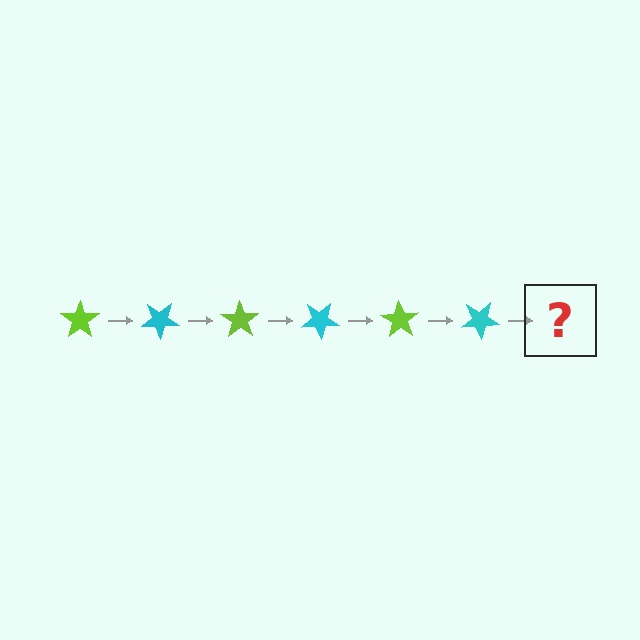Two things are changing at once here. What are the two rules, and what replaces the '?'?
The two rules are that it rotates 35 degrees each step and the color cycles through lime and cyan. The '?' should be a lime star, rotated 210 degrees from the start.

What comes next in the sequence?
The next element should be a lime star, rotated 210 degrees from the start.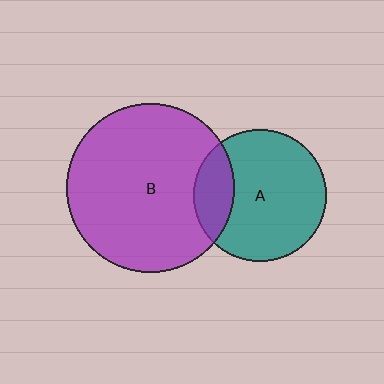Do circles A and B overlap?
Yes.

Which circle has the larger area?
Circle B (purple).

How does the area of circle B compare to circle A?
Approximately 1.6 times.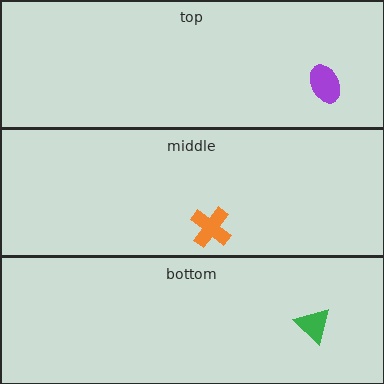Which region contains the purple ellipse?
The top region.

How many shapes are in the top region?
1.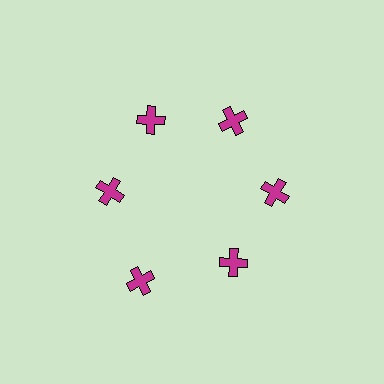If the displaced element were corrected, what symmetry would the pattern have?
It would have 6-fold rotational symmetry — the pattern would map onto itself every 60 degrees.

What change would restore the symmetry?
The symmetry would be restored by moving it inward, back onto the ring so that all 6 crosses sit at equal angles and equal distance from the center.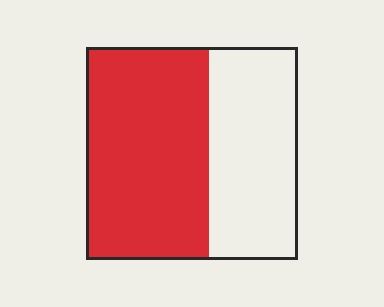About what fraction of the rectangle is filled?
About three fifths (3/5).